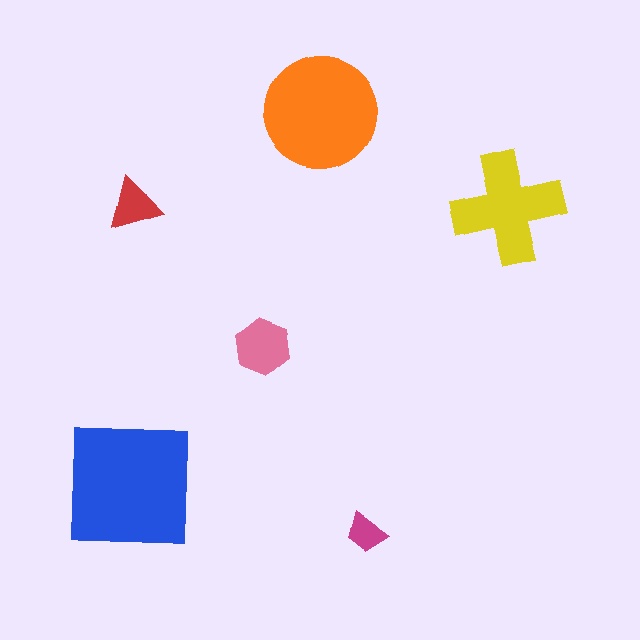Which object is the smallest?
The magenta trapezoid.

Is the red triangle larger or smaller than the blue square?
Smaller.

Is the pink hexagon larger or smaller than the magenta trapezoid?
Larger.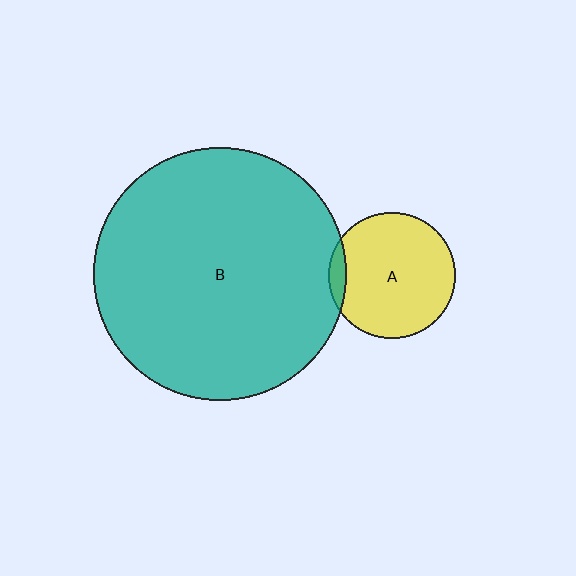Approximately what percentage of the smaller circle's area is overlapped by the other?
Approximately 5%.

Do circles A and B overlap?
Yes.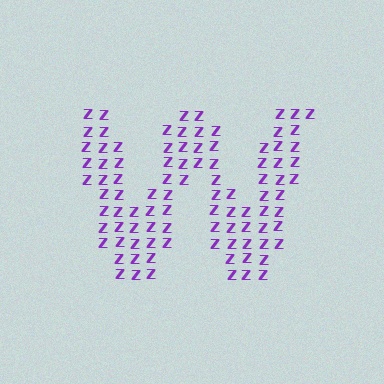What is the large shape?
The large shape is the letter W.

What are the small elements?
The small elements are letter Z's.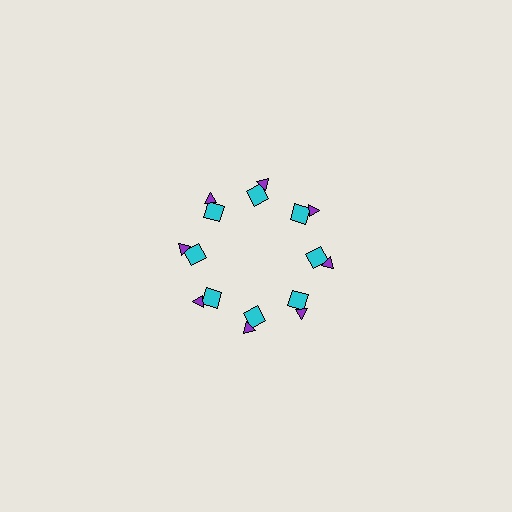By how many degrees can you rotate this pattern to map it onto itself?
The pattern maps onto itself every 45 degrees of rotation.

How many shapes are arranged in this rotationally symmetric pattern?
There are 16 shapes, arranged in 8 groups of 2.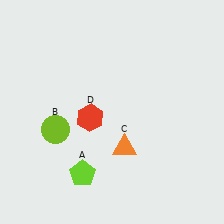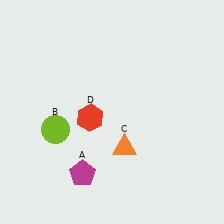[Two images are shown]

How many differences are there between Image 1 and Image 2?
There is 1 difference between the two images.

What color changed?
The pentagon (A) changed from lime in Image 1 to magenta in Image 2.